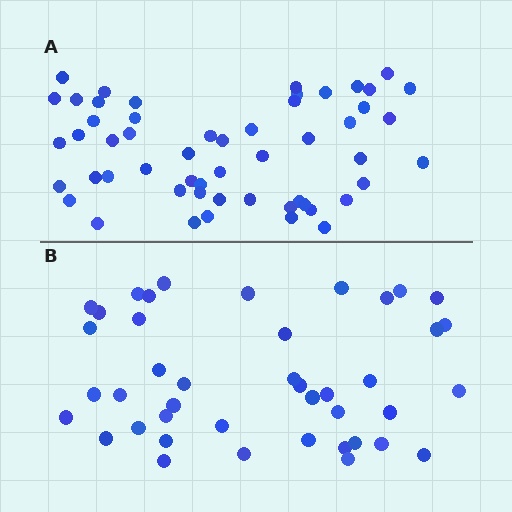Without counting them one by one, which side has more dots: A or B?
Region A (the top region) has more dots.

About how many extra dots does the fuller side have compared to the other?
Region A has roughly 12 or so more dots than region B.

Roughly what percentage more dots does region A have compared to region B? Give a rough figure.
About 30% more.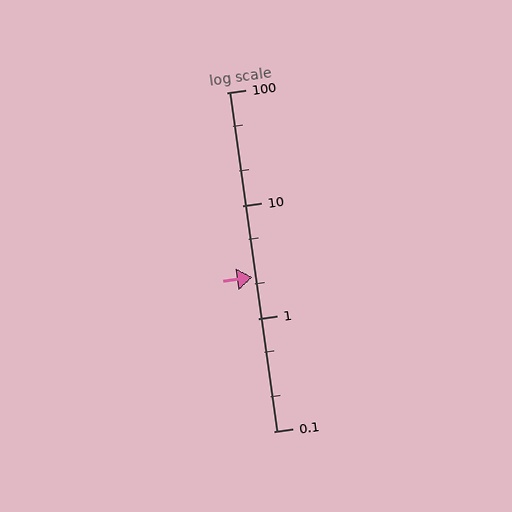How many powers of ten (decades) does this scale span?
The scale spans 3 decades, from 0.1 to 100.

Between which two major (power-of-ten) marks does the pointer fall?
The pointer is between 1 and 10.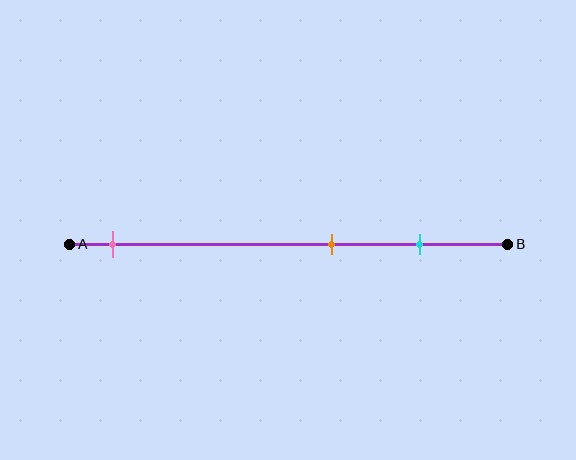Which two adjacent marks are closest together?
The orange and cyan marks are the closest adjacent pair.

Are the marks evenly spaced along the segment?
No, the marks are not evenly spaced.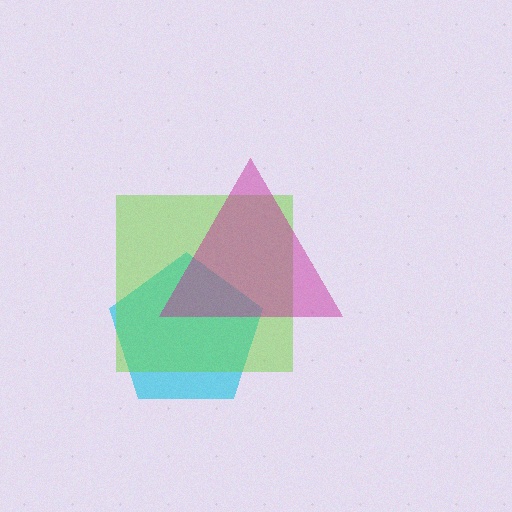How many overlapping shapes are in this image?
There are 3 overlapping shapes in the image.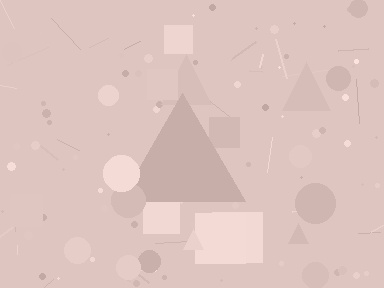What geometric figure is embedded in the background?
A triangle is embedded in the background.